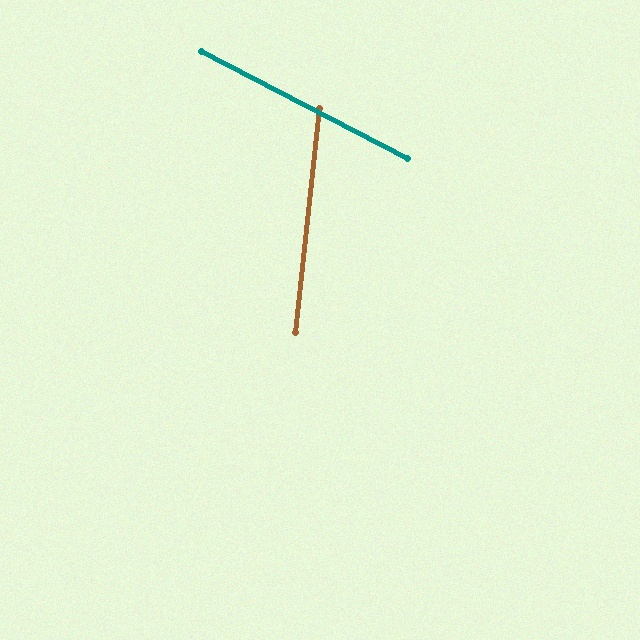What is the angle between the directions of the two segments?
Approximately 68 degrees.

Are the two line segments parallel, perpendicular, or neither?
Neither parallel nor perpendicular — they differ by about 68°.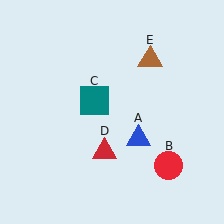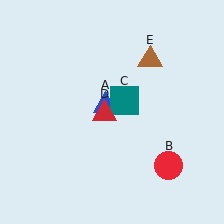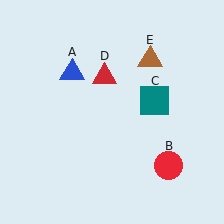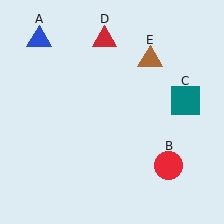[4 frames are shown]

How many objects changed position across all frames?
3 objects changed position: blue triangle (object A), teal square (object C), red triangle (object D).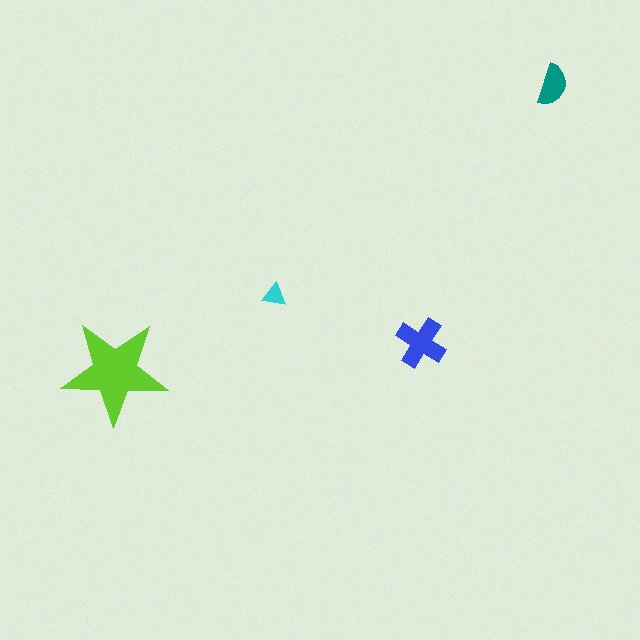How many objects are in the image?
There are 4 objects in the image.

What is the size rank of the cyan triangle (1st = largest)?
4th.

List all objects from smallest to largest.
The cyan triangle, the teal semicircle, the blue cross, the lime star.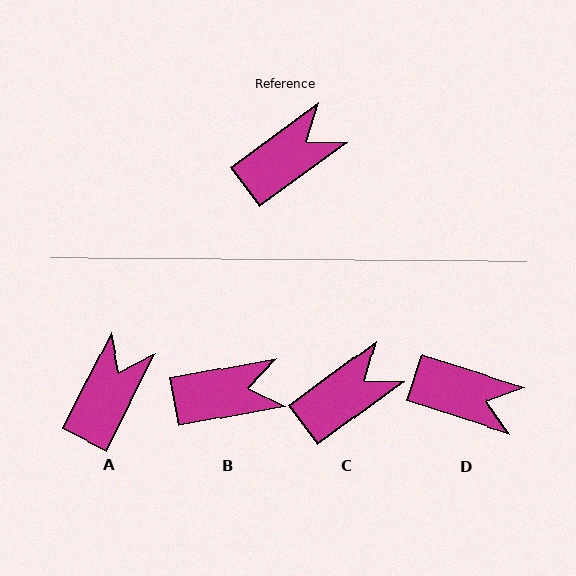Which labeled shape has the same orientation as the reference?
C.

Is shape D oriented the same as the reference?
No, it is off by about 54 degrees.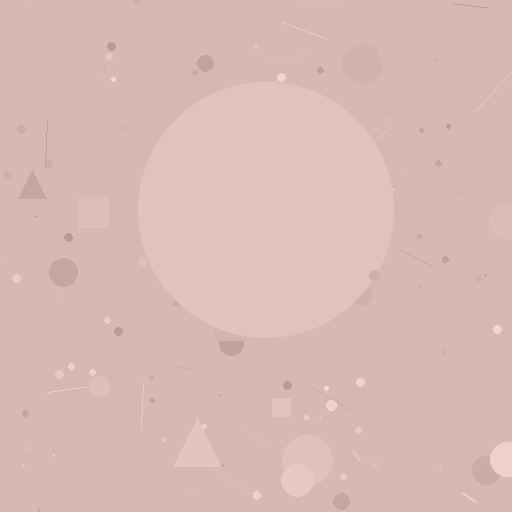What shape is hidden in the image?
A circle is hidden in the image.